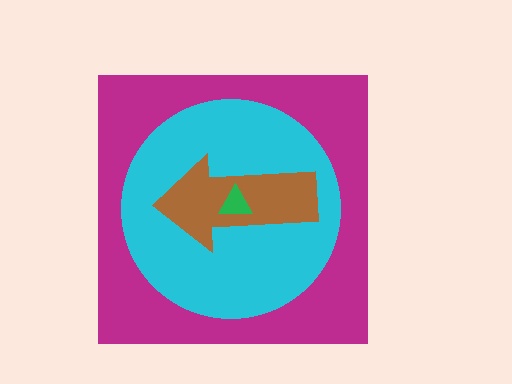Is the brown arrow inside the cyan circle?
Yes.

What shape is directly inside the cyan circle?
The brown arrow.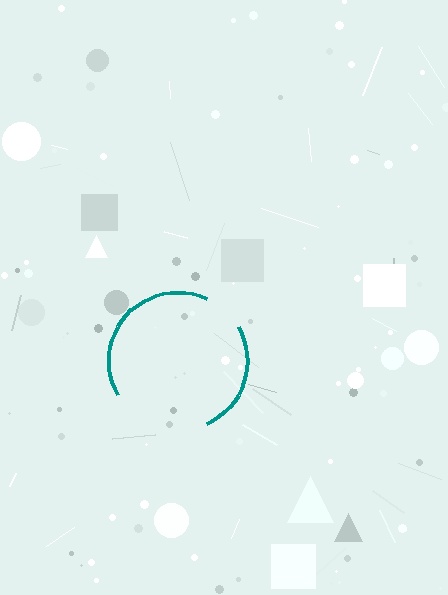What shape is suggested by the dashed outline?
The dashed outline suggests a circle.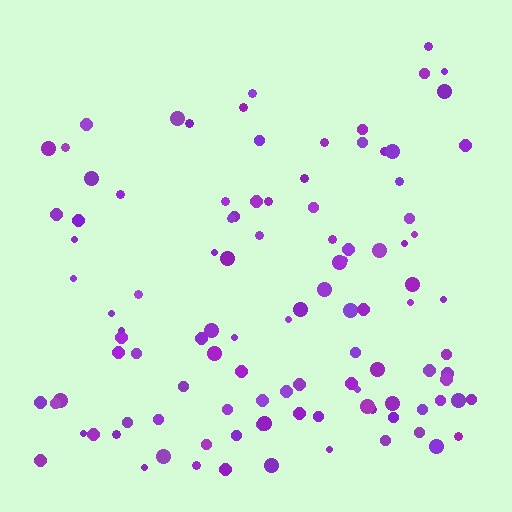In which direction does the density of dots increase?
From top to bottom, with the bottom side densest.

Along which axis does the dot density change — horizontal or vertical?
Vertical.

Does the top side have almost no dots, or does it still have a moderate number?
Still a moderate number, just noticeably fewer than the bottom.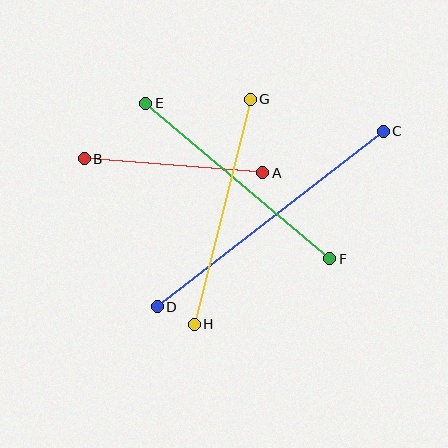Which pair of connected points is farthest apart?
Points C and D are farthest apart.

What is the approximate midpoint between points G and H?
The midpoint is at approximately (222, 212) pixels.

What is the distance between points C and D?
The distance is approximately 286 pixels.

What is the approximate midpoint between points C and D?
The midpoint is at approximately (270, 219) pixels.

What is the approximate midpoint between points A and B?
The midpoint is at approximately (173, 166) pixels.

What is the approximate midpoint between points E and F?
The midpoint is at approximately (238, 181) pixels.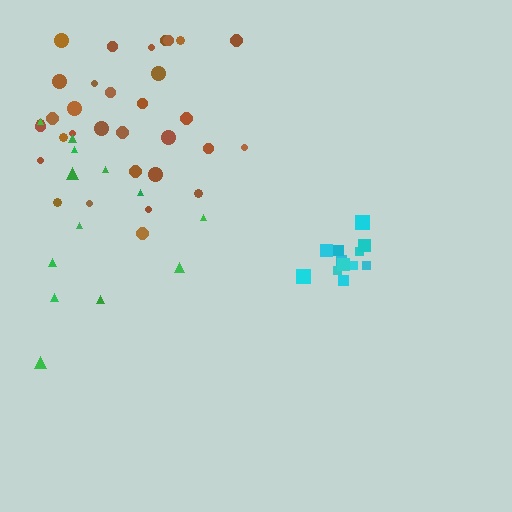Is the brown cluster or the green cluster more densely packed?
Brown.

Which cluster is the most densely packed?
Cyan.